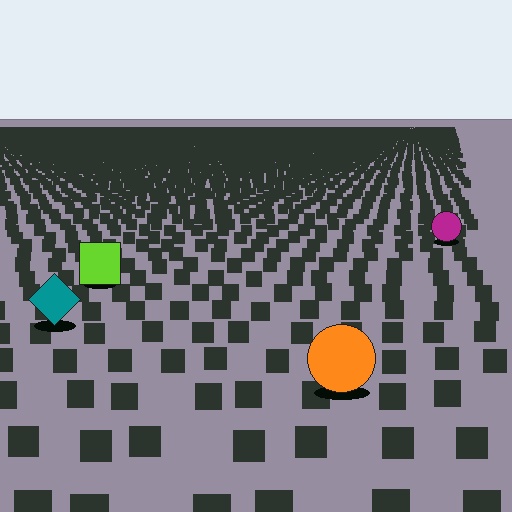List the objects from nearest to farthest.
From nearest to farthest: the orange circle, the teal diamond, the lime square, the magenta circle.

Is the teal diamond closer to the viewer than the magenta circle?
Yes. The teal diamond is closer — you can tell from the texture gradient: the ground texture is coarser near it.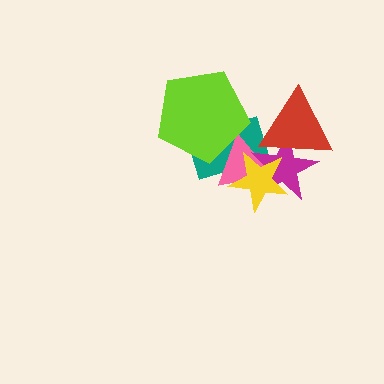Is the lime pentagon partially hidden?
No, no other shape covers it.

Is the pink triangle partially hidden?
Yes, it is partially covered by another shape.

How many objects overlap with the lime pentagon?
2 objects overlap with the lime pentagon.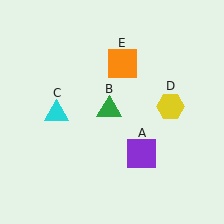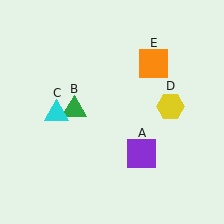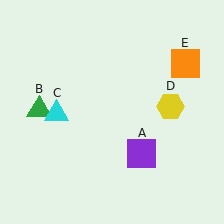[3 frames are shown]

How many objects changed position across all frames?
2 objects changed position: green triangle (object B), orange square (object E).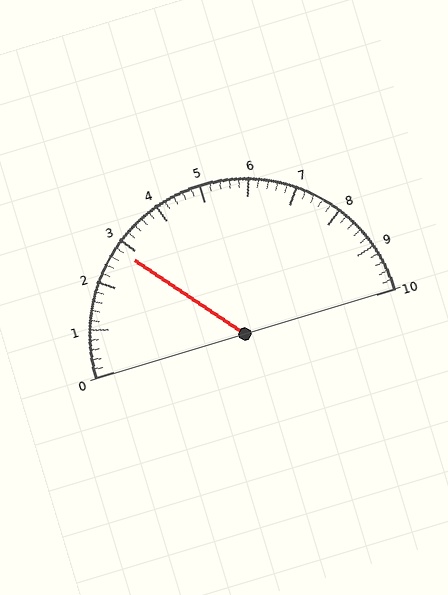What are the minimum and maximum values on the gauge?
The gauge ranges from 0 to 10.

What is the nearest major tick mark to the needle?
The nearest major tick mark is 3.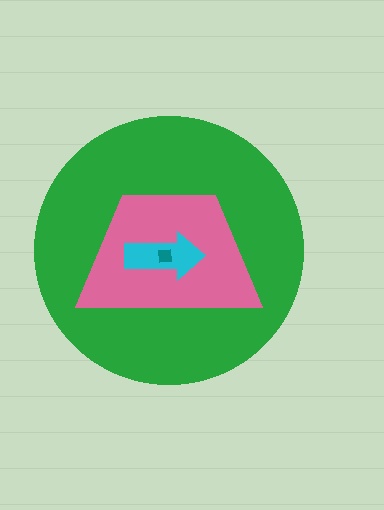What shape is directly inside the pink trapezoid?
The cyan arrow.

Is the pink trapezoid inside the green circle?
Yes.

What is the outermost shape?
The green circle.